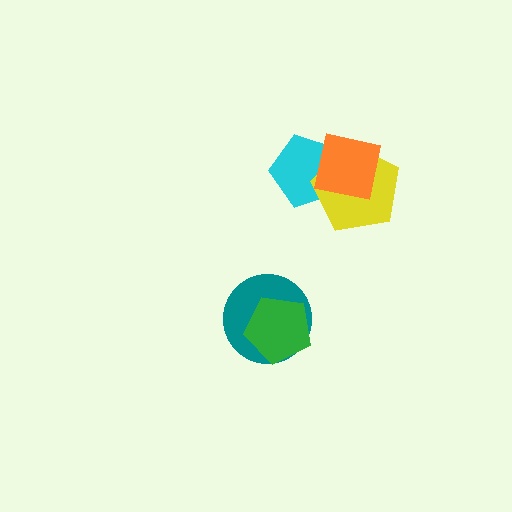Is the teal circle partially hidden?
Yes, it is partially covered by another shape.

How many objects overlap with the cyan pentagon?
2 objects overlap with the cyan pentagon.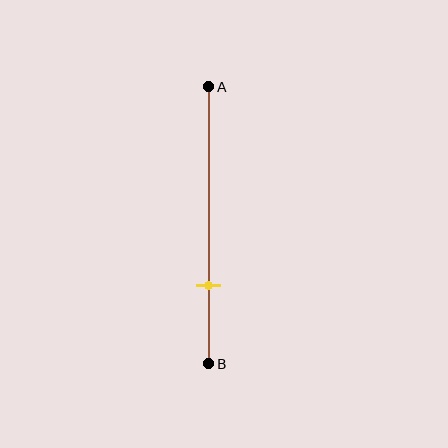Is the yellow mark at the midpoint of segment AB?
No, the mark is at about 70% from A, not at the 50% midpoint.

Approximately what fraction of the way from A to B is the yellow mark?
The yellow mark is approximately 70% of the way from A to B.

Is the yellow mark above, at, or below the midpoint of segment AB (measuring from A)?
The yellow mark is below the midpoint of segment AB.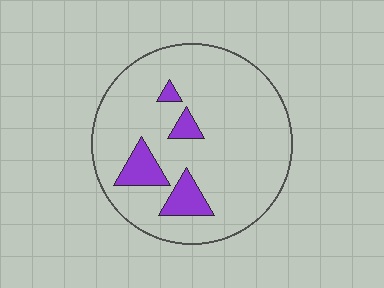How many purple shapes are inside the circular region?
4.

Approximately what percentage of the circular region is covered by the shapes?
Approximately 10%.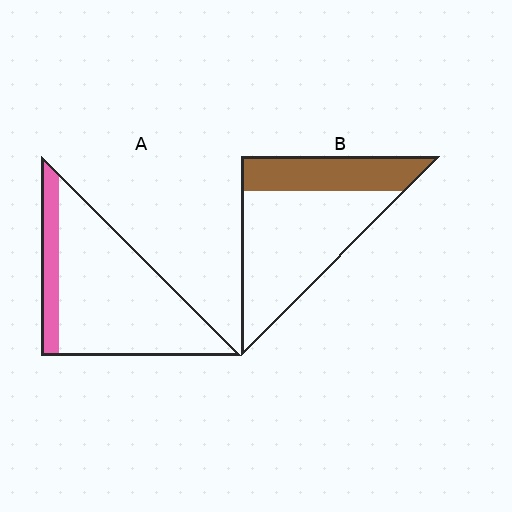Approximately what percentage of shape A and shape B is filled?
A is approximately 15% and B is approximately 30%.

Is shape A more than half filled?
No.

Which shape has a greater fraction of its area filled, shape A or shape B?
Shape B.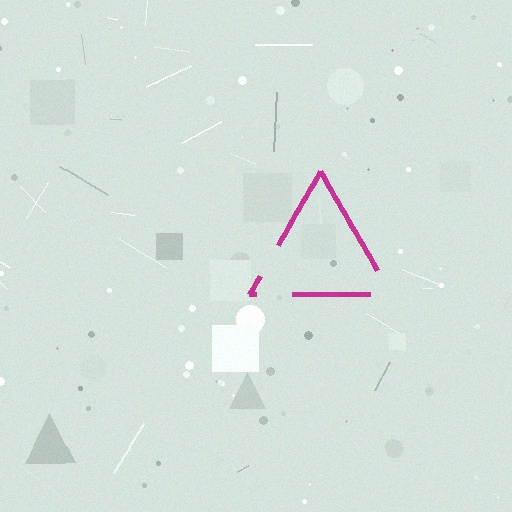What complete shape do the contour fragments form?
The contour fragments form a triangle.